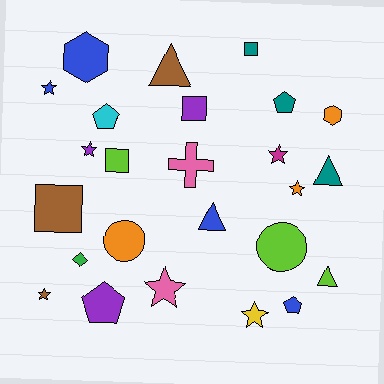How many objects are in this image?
There are 25 objects.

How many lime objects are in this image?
There are 3 lime objects.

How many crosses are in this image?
There is 1 cross.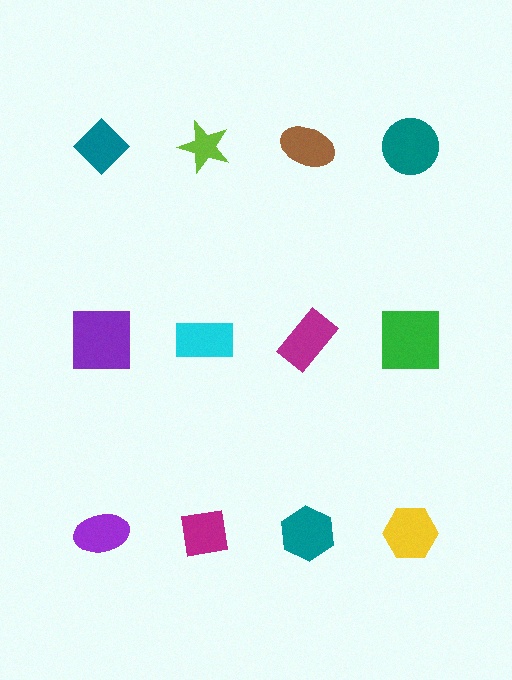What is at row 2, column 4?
A green square.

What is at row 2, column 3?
A magenta rectangle.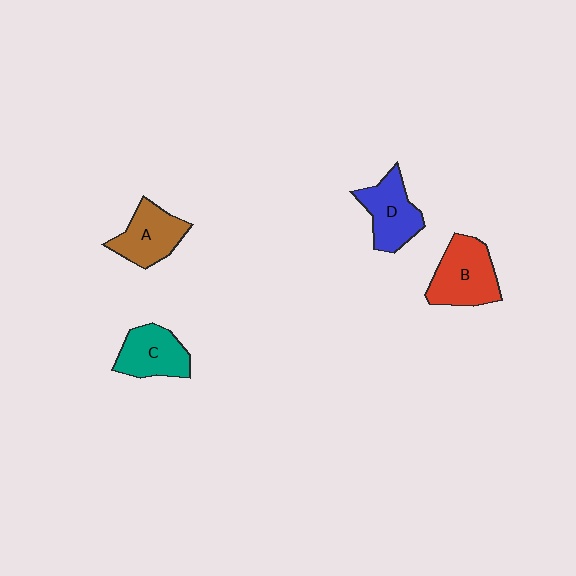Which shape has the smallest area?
Shape C (teal).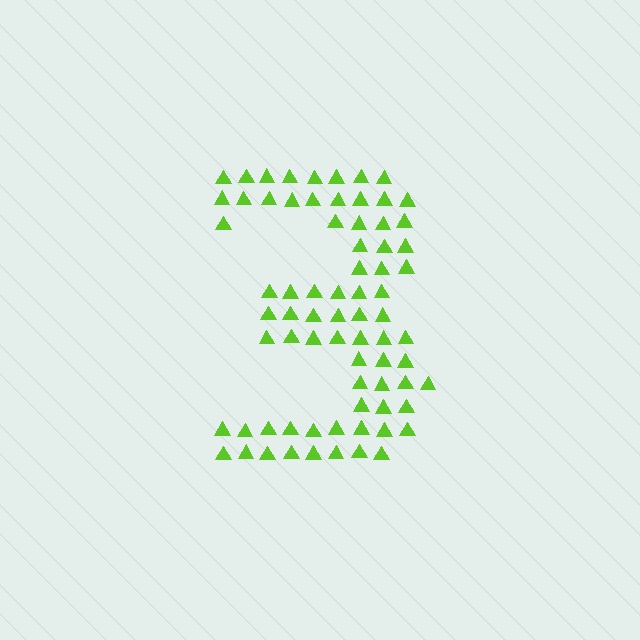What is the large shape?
The large shape is the digit 3.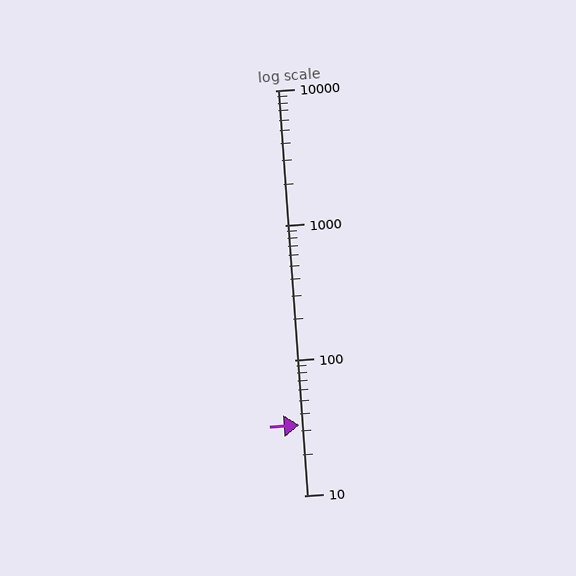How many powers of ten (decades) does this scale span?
The scale spans 3 decades, from 10 to 10000.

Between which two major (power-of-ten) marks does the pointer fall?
The pointer is between 10 and 100.